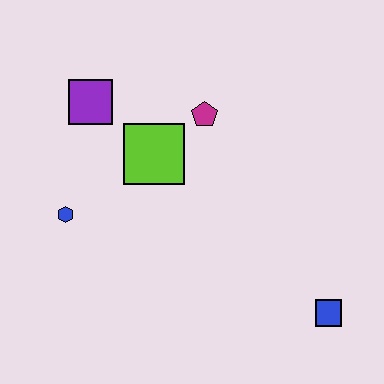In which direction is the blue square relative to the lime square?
The blue square is to the right of the lime square.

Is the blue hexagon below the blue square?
No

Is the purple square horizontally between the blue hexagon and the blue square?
Yes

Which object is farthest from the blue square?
The purple square is farthest from the blue square.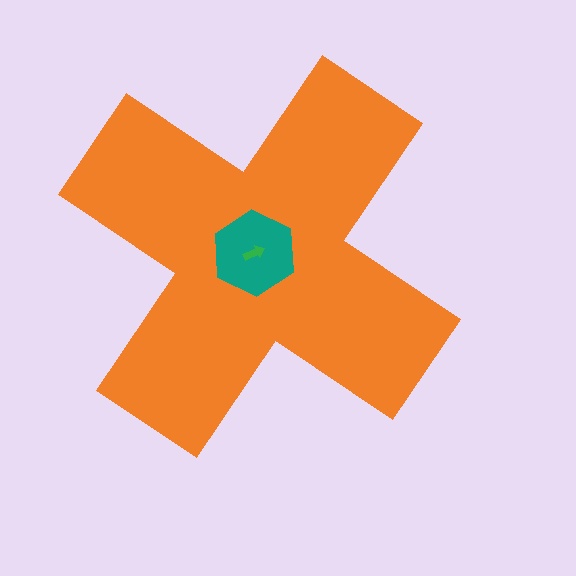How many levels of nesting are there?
3.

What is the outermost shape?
The orange cross.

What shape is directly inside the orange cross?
The teal hexagon.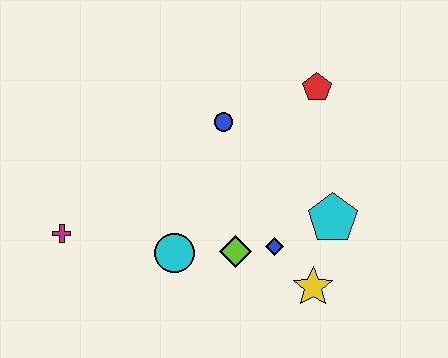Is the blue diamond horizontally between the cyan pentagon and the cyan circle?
Yes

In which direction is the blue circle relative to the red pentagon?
The blue circle is to the left of the red pentagon.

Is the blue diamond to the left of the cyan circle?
No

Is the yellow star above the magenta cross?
No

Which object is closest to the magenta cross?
The cyan circle is closest to the magenta cross.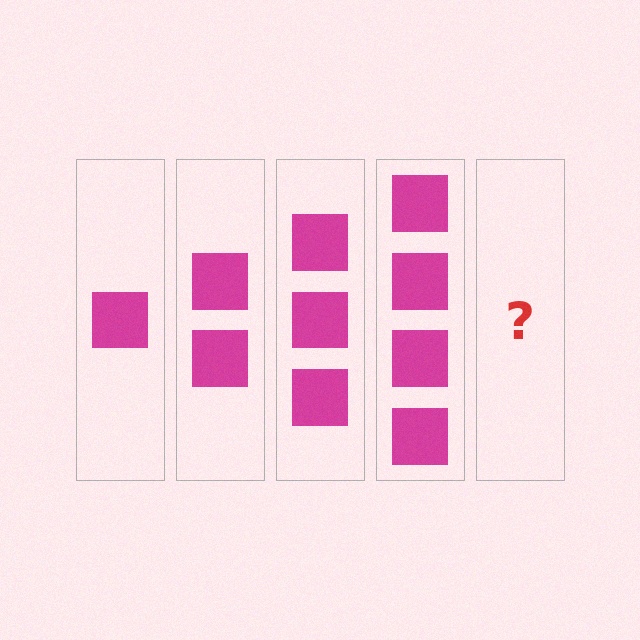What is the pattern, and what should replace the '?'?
The pattern is that each step adds one more square. The '?' should be 5 squares.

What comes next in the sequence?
The next element should be 5 squares.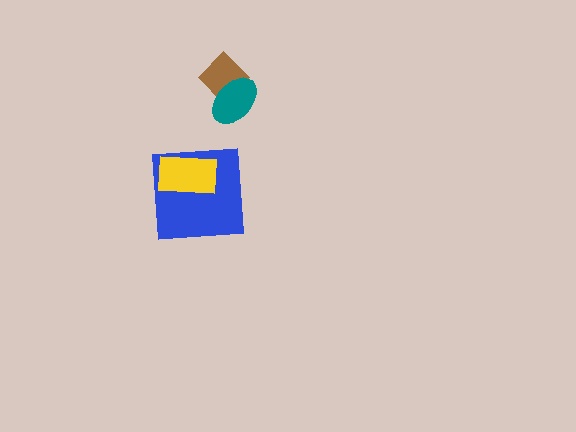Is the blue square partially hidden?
Yes, it is partially covered by another shape.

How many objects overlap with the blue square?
1 object overlaps with the blue square.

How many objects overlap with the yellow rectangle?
1 object overlaps with the yellow rectangle.